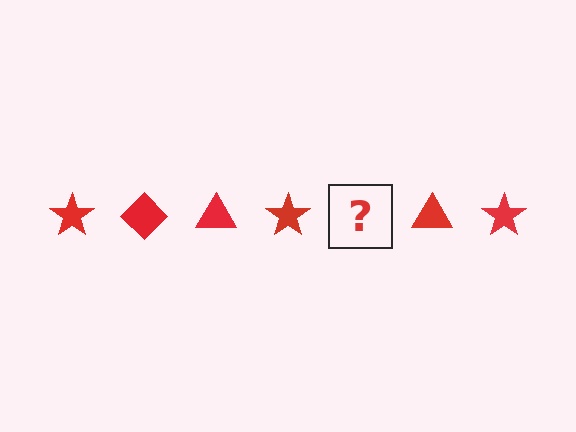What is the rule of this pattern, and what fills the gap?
The rule is that the pattern cycles through star, diamond, triangle shapes in red. The gap should be filled with a red diamond.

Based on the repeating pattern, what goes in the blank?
The blank should be a red diamond.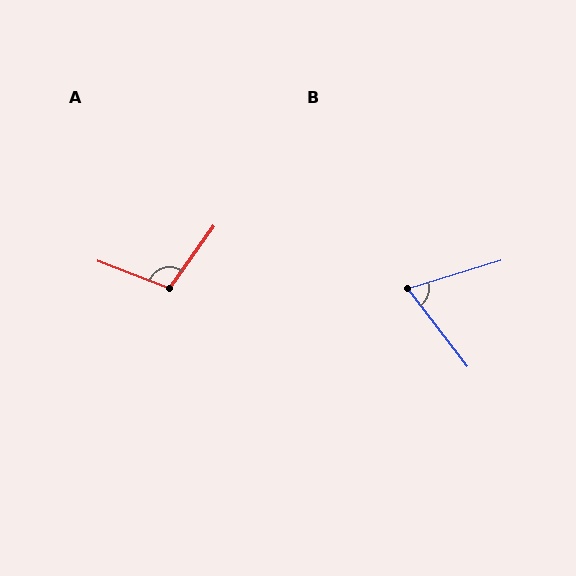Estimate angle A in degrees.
Approximately 105 degrees.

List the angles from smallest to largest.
B (70°), A (105°).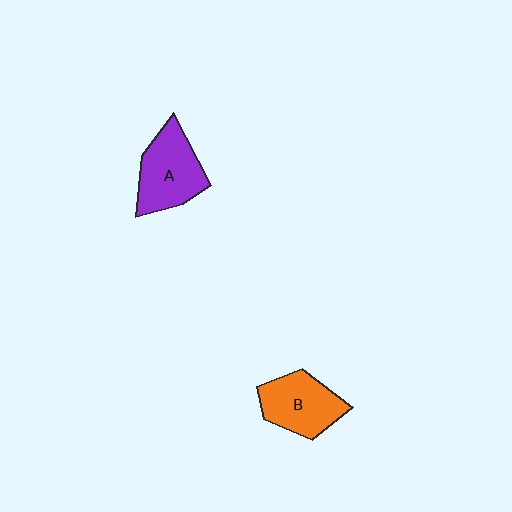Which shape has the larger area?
Shape A (purple).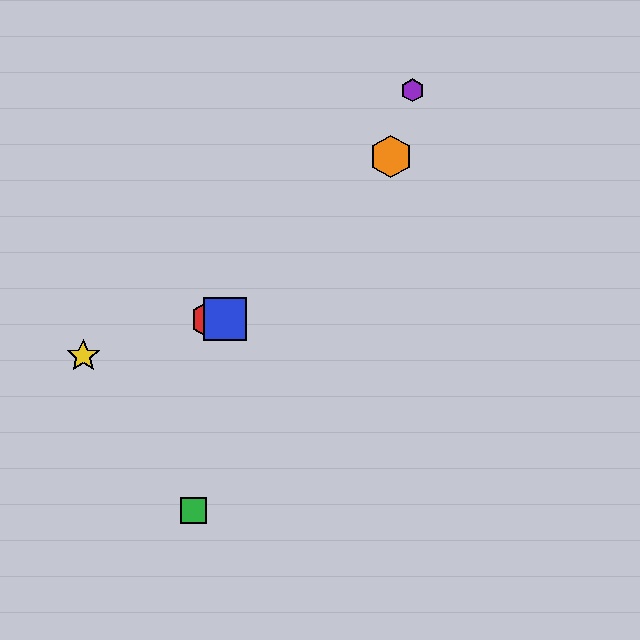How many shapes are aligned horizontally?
2 shapes (the red hexagon, the blue square) are aligned horizontally.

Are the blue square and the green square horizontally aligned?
No, the blue square is at y≈319 and the green square is at y≈511.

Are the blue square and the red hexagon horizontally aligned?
Yes, both are at y≈319.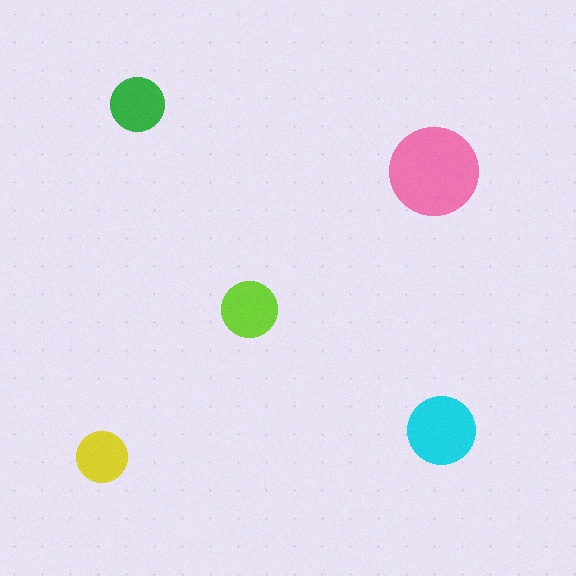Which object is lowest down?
The yellow circle is bottommost.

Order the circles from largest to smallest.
the pink one, the cyan one, the lime one, the green one, the yellow one.